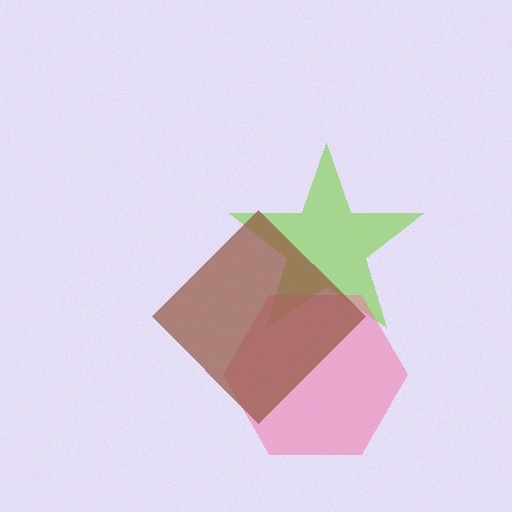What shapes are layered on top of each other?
The layered shapes are: a lime star, a pink hexagon, a brown diamond.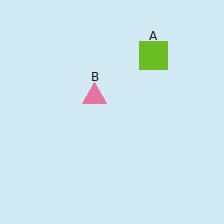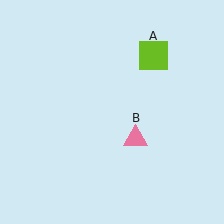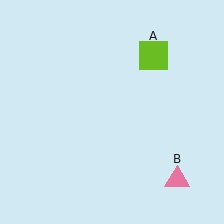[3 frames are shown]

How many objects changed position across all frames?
1 object changed position: pink triangle (object B).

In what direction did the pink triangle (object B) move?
The pink triangle (object B) moved down and to the right.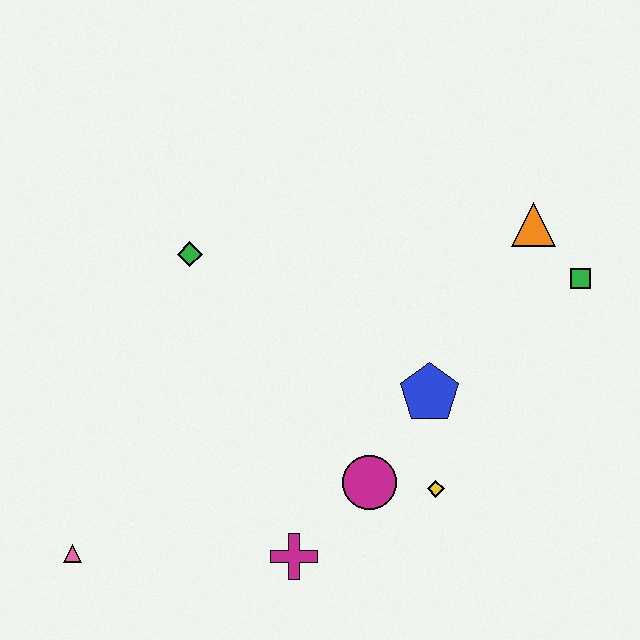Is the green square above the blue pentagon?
Yes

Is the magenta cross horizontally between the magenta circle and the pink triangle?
Yes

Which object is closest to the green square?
The orange triangle is closest to the green square.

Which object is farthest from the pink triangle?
The green square is farthest from the pink triangle.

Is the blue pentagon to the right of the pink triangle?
Yes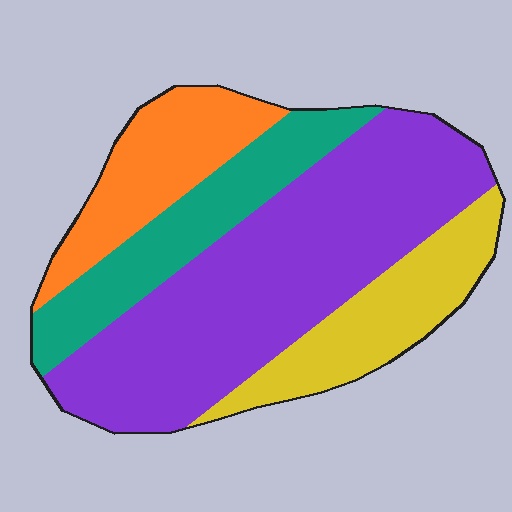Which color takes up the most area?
Purple, at roughly 50%.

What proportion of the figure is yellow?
Yellow covers roughly 15% of the figure.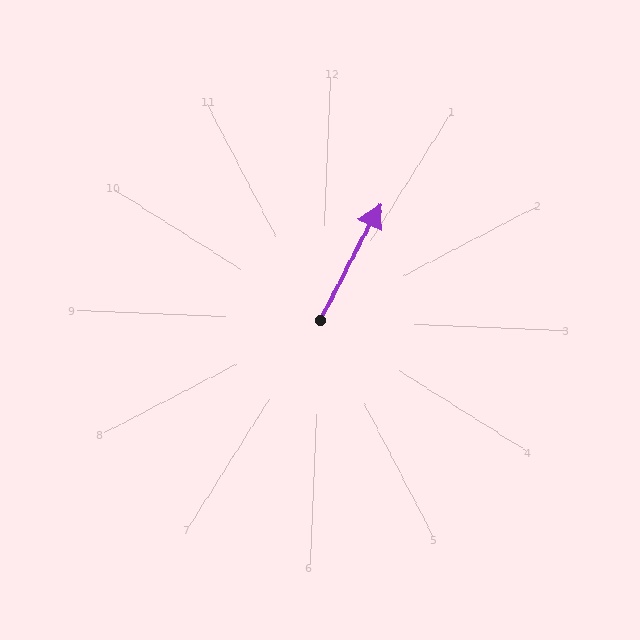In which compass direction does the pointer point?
Northeast.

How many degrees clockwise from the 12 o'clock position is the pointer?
Approximately 25 degrees.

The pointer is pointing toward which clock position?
Roughly 1 o'clock.